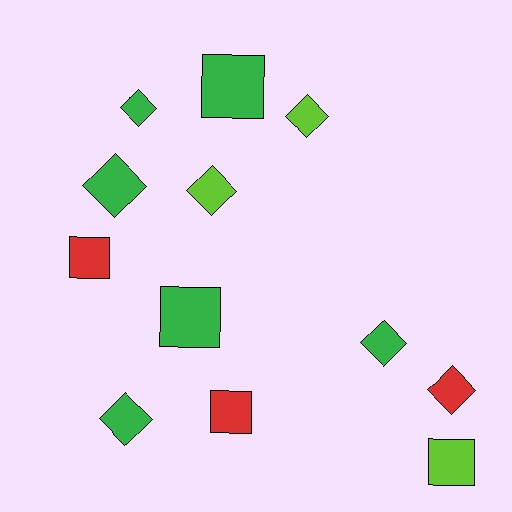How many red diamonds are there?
There is 1 red diamond.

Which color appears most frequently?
Green, with 6 objects.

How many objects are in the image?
There are 12 objects.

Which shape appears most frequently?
Diamond, with 7 objects.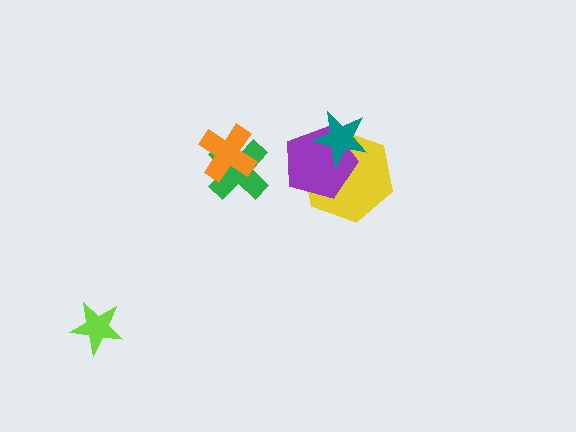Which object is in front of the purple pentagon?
The teal star is in front of the purple pentagon.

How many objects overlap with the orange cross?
1 object overlaps with the orange cross.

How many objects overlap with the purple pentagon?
2 objects overlap with the purple pentagon.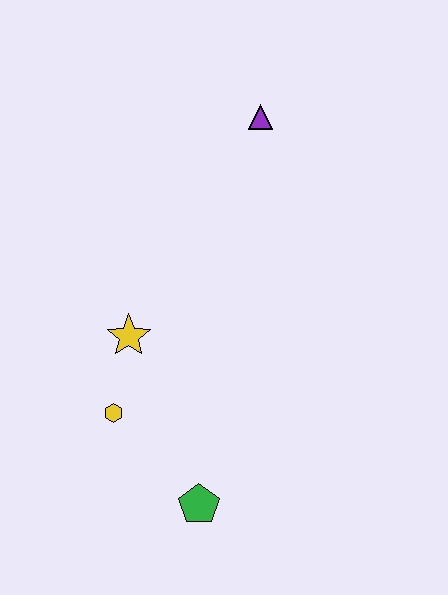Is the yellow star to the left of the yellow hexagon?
No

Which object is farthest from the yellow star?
The purple triangle is farthest from the yellow star.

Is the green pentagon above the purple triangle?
No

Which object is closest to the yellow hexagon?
The yellow star is closest to the yellow hexagon.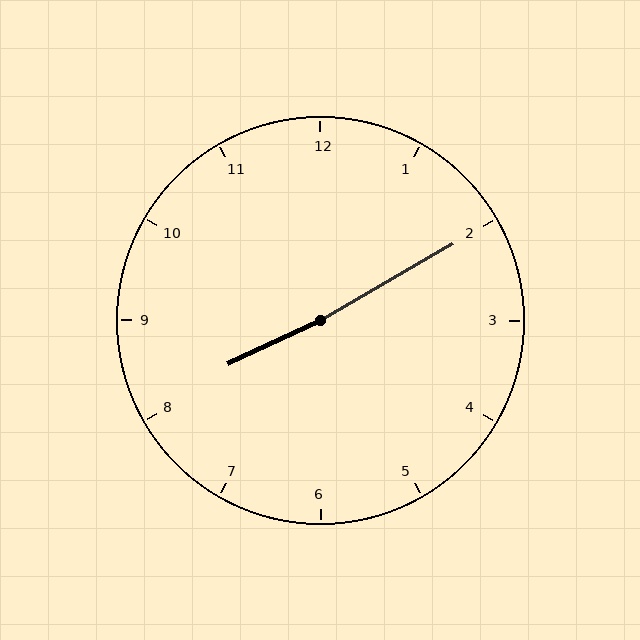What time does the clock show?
8:10.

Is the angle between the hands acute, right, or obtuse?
It is obtuse.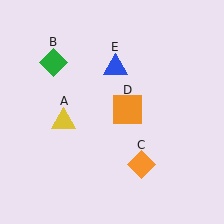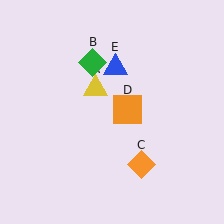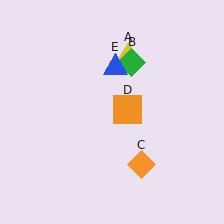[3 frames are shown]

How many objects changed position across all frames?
2 objects changed position: yellow triangle (object A), green diamond (object B).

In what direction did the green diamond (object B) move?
The green diamond (object B) moved right.